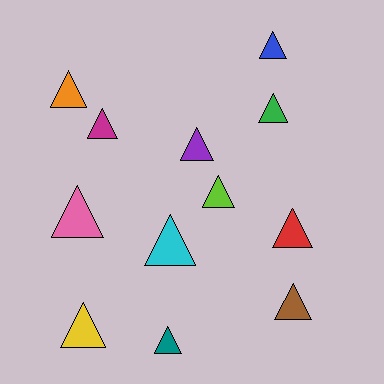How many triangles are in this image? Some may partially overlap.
There are 12 triangles.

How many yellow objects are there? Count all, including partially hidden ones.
There is 1 yellow object.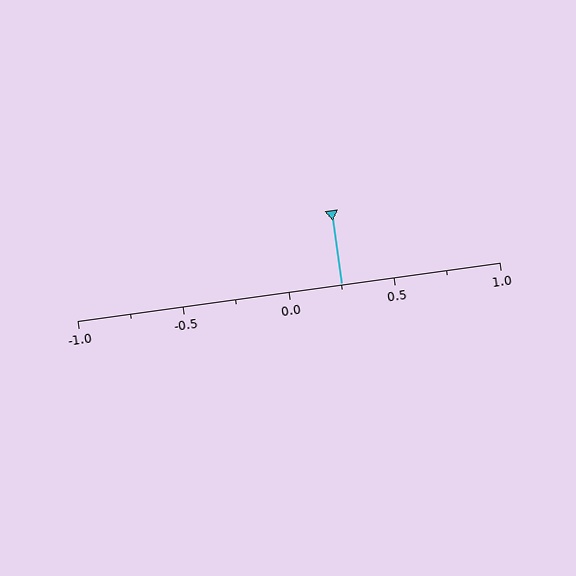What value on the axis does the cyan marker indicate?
The marker indicates approximately 0.25.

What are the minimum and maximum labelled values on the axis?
The axis runs from -1.0 to 1.0.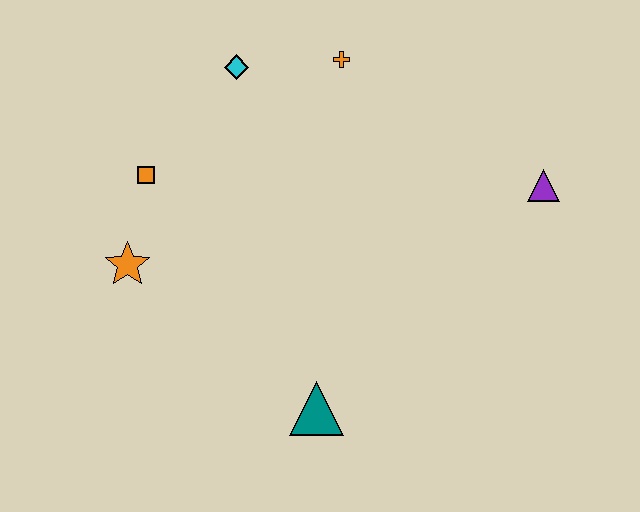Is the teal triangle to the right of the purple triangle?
No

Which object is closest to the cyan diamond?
The orange cross is closest to the cyan diamond.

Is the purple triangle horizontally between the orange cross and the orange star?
No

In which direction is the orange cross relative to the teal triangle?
The orange cross is above the teal triangle.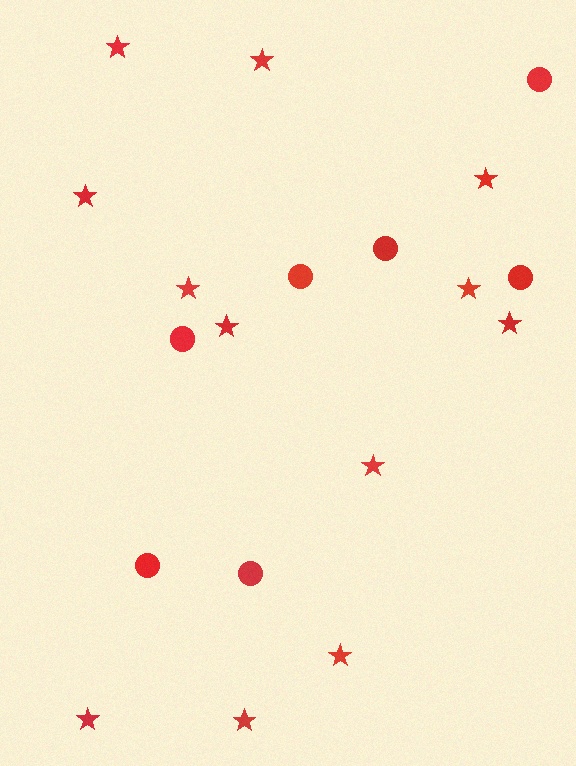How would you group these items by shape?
There are 2 groups: one group of circles (7) and one group of stars (12).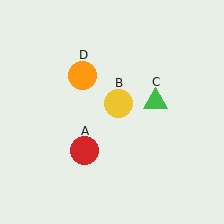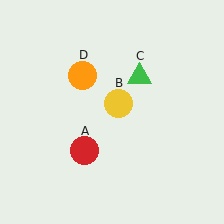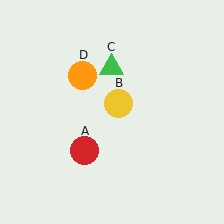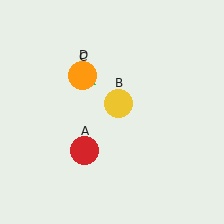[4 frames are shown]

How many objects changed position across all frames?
1 object changed position: green triangle (object C).